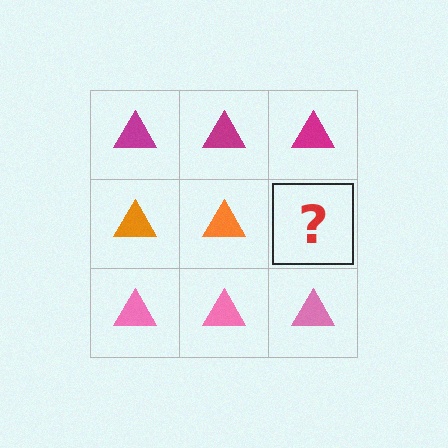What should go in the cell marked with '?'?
The missing cell should contain an orange triangle.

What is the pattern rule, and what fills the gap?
The rule is that each row has a consistent color. The gap should be filled with an orange triangle.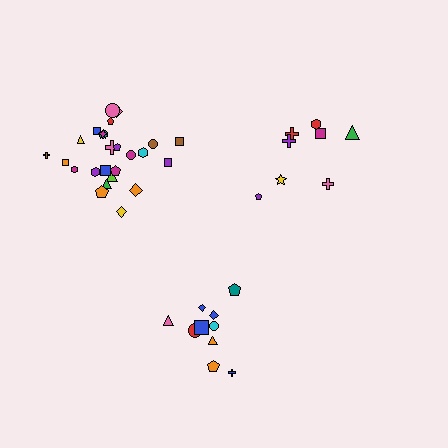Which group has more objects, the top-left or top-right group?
The top-left group.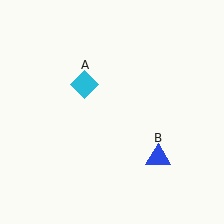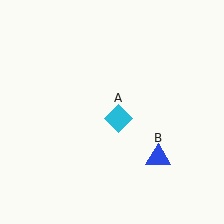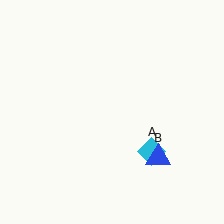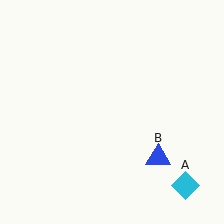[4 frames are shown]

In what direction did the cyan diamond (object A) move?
The cyan diamond (object A) moved down and to the right.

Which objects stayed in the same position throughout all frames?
Blue triangle (object B) remained stationary.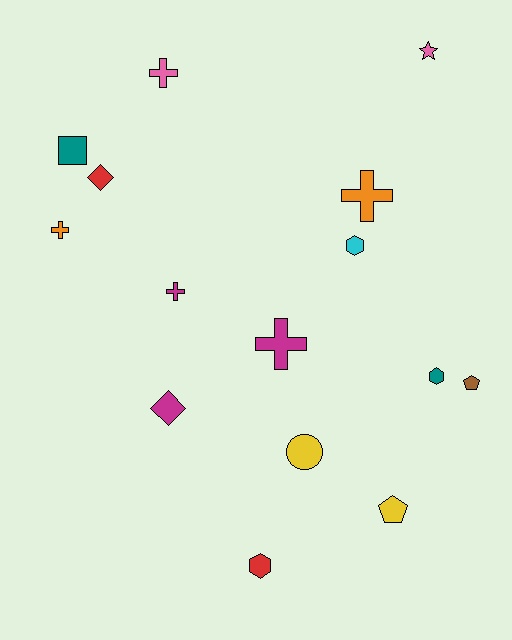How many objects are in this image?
There are 15 objects.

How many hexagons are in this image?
There are 3 hexagons.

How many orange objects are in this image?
There are 2 orange objects.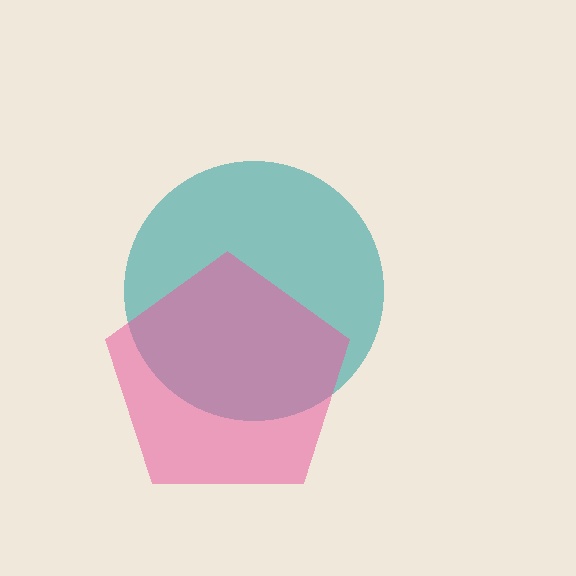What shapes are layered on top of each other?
The layered shapes are: a teal circle, a pink pentagon.